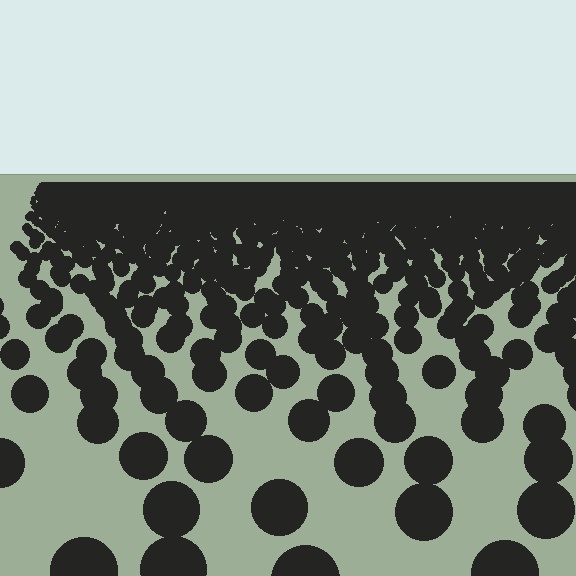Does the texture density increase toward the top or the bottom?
Density increases toward the top.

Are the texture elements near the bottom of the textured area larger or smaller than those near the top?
Larger. Near the bottom, elements are closer to the viewer and appear at a bigger on-screen size.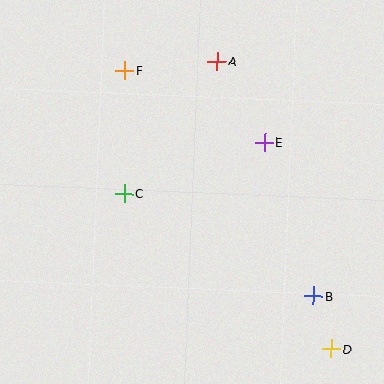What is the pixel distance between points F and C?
The distance between F and C is 123 pixels.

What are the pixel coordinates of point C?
Point C is at (124, 193).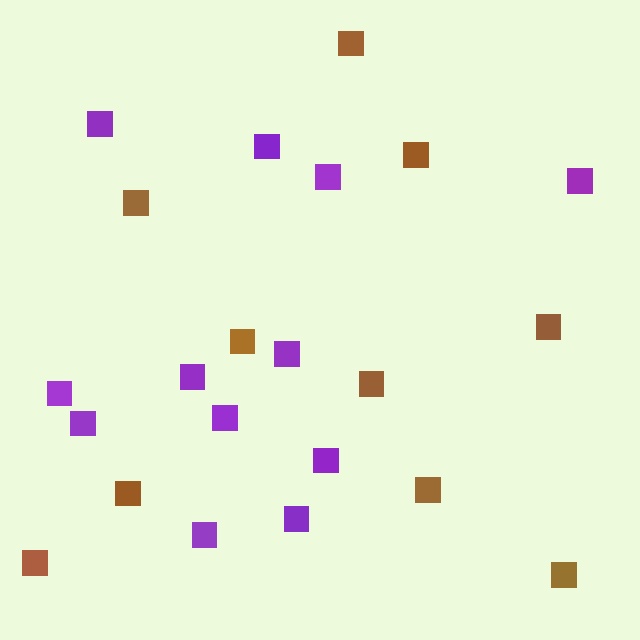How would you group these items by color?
There are 2 groups: one group of brown squares (10) and one group of purple squares (12).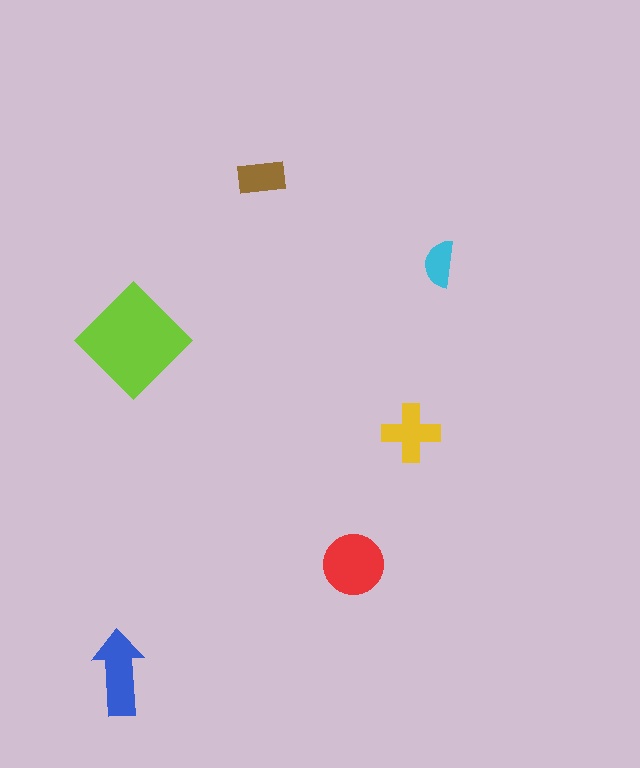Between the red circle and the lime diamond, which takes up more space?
The lime diamond.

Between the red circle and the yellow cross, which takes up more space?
The red circle.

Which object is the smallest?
The cyan semicircle.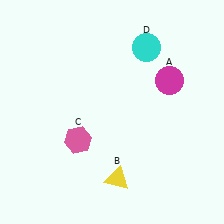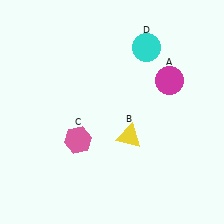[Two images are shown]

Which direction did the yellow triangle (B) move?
The yellow triangle (B) moved up.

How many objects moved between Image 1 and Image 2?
1 object moved between the two images.